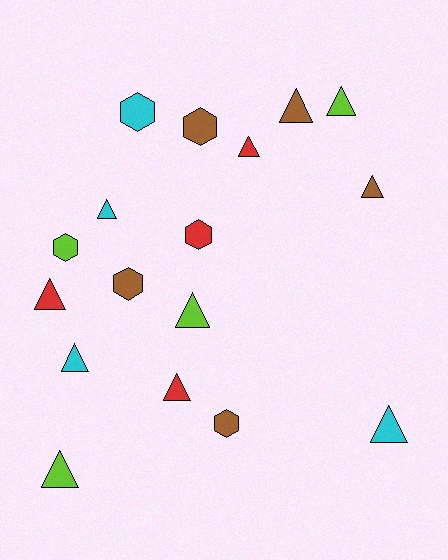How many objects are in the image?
There are 17 objects.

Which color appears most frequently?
Brown, with 5 objects.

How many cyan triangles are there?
There are 3 cyan triangles.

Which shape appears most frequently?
Triangle, with 11 objects.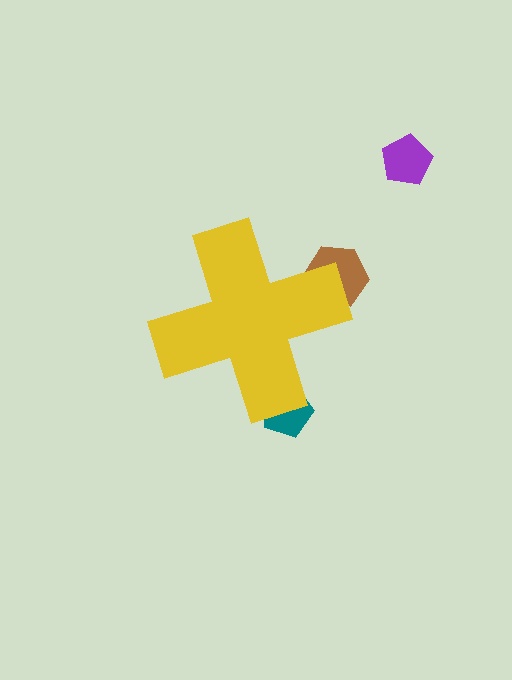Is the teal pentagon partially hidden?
Yes, the teal pentagon is partially hidden behind the yellow cross.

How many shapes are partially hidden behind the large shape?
2 shapes are partially hidden.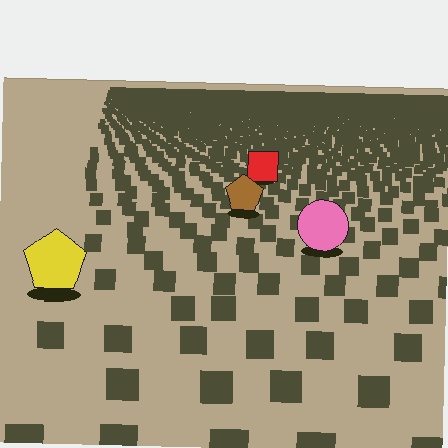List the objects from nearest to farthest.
From nearest to farthest: the yellow pentagon, the pink circle, the brown pentagon, the red square.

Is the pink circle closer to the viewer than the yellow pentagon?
No. The yellow pentagon is closer — you can tell from the texture gradient: the ground texture is coarser near it.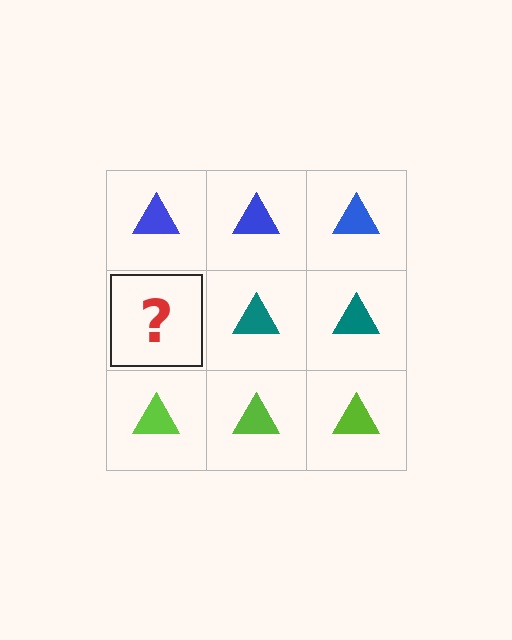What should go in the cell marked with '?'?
The missing cell should contain a teal triangle.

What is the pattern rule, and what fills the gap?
The rule is that each row has a consistent color. The gap should be filled with a teal triangle.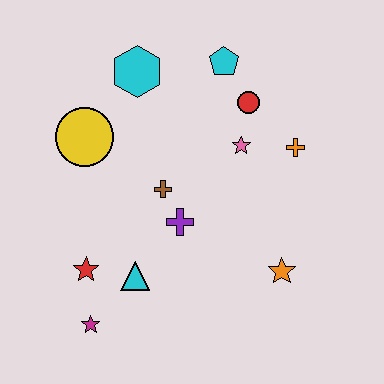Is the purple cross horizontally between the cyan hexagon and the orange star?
Yes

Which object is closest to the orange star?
The purple cross is closest to the orange star.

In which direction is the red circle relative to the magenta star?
The red circle is above the magenta star.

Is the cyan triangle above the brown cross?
No